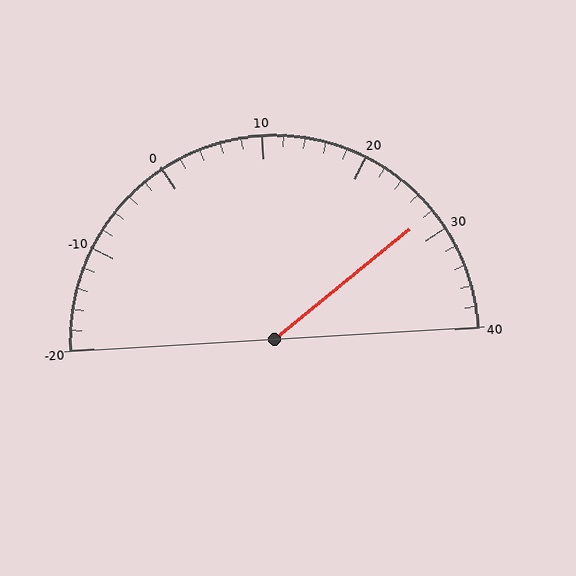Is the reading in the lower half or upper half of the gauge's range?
The reading is in the upper half of the range (-20 to 40).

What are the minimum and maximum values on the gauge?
The gauge ranges from -20 to 40.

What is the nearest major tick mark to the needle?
The nearest major tick mark is 30.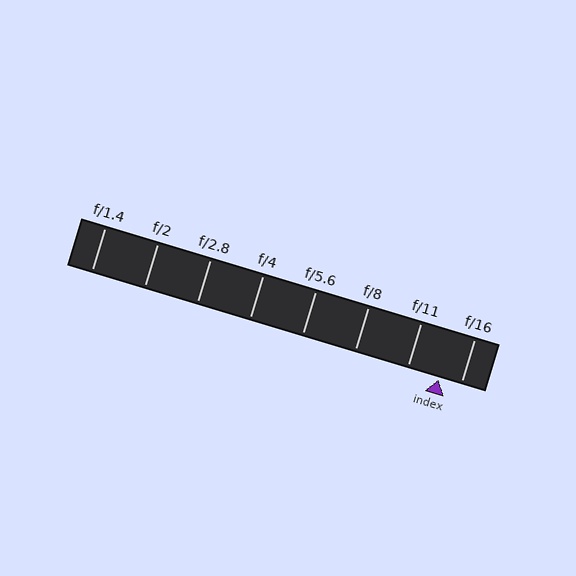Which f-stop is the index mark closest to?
The index mark is closest to f/16.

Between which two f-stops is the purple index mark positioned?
The index mark is between f/11 and f/16.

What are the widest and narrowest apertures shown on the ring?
The widest aperture shown is f/1.4 and the narrowest is f/16.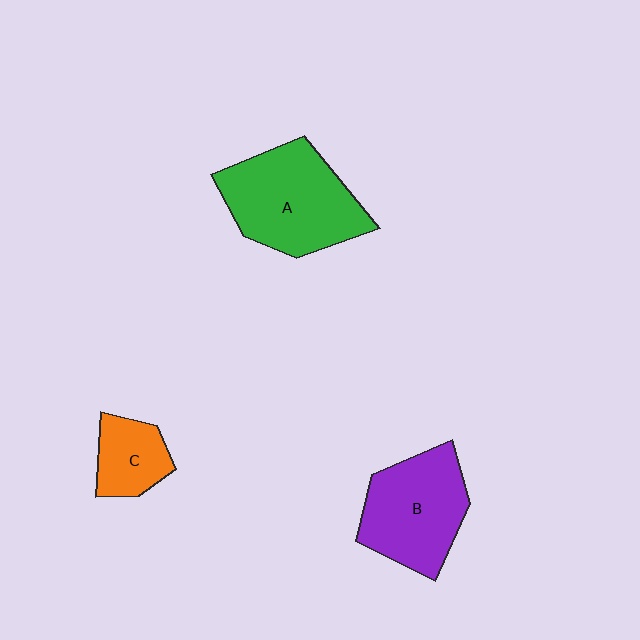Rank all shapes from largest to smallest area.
From largest to smallest: A (green), B (purple), C (orange).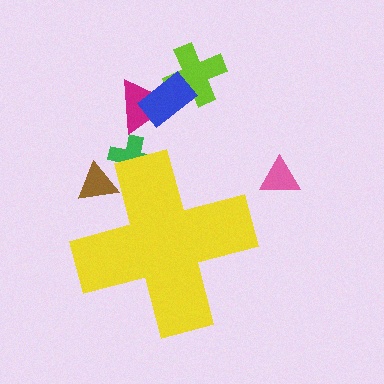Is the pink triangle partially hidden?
No, the pink triangle is fully visible.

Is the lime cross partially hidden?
No, the lime cross is fully visible.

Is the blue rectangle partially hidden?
No, the blue rectangle is fully visible.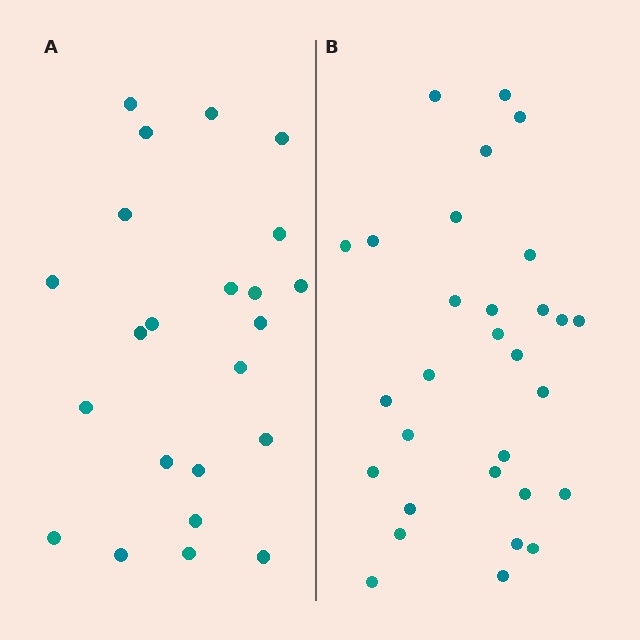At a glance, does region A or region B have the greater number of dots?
Region B (the right region) has more dots.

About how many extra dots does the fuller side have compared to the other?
Region B has roughly 8 or so more dots than region A.